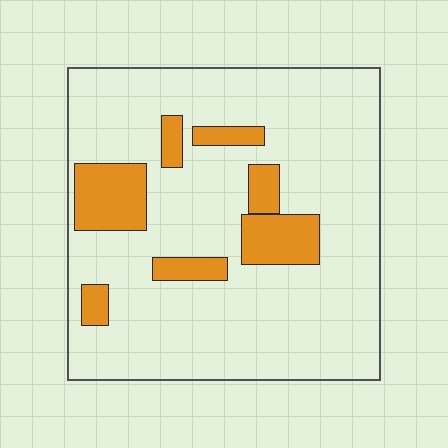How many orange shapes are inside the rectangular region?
7.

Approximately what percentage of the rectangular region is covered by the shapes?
Approximately 15%.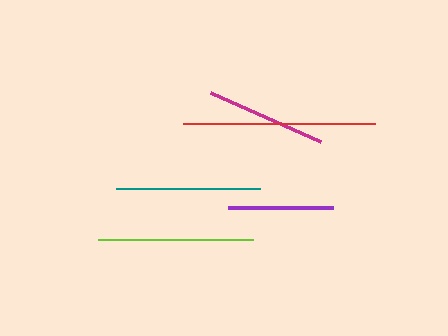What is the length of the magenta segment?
The magenta segment is approximately 120 pixels long.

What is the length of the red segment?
The red segment is approximately 192 pixels long.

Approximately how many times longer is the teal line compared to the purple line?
The teal line is approximately 1.4 times the length of the purple line.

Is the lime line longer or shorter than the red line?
The red line is longer than the lime line.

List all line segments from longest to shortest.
From longest to shortest: red, lime, teal, magenta, purple.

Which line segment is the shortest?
The purple line is the shortest at approximately 105 pixels.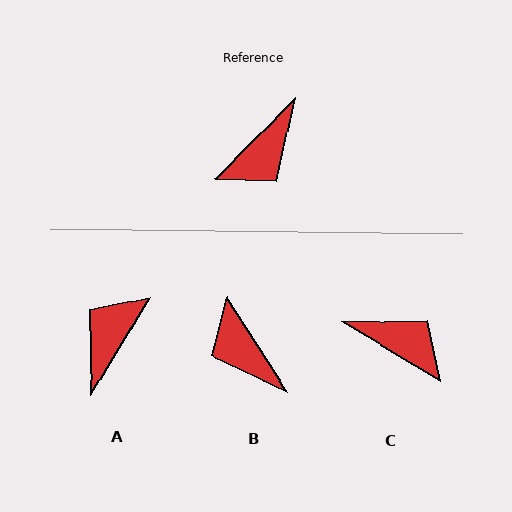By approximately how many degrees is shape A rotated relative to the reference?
Approximately 167 degrees clockwise.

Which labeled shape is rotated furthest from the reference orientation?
A, about 167 degrees away.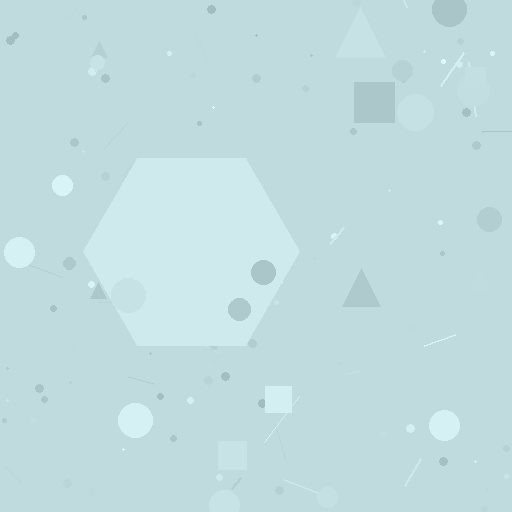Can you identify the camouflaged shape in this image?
The camouflaged shape is a hexagon.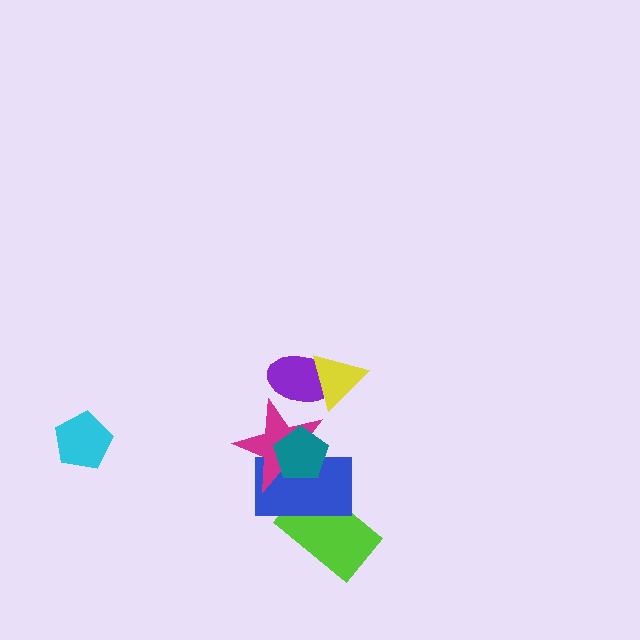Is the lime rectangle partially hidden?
Yes, it is partially covered by another shape.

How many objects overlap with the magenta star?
3 objects overlap with the magenta star.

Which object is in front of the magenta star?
The teal pentagon is in front of the magenta star.